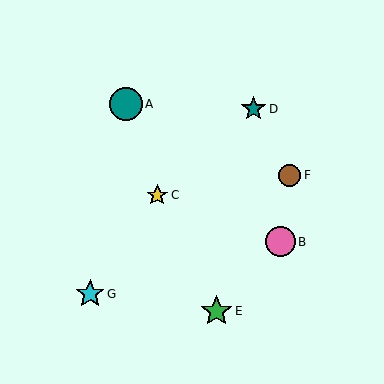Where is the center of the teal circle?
The center of the teal circle is at (126, 104).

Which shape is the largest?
The teal circle (labeled A) is the largest.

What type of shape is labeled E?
Shape E is a green star.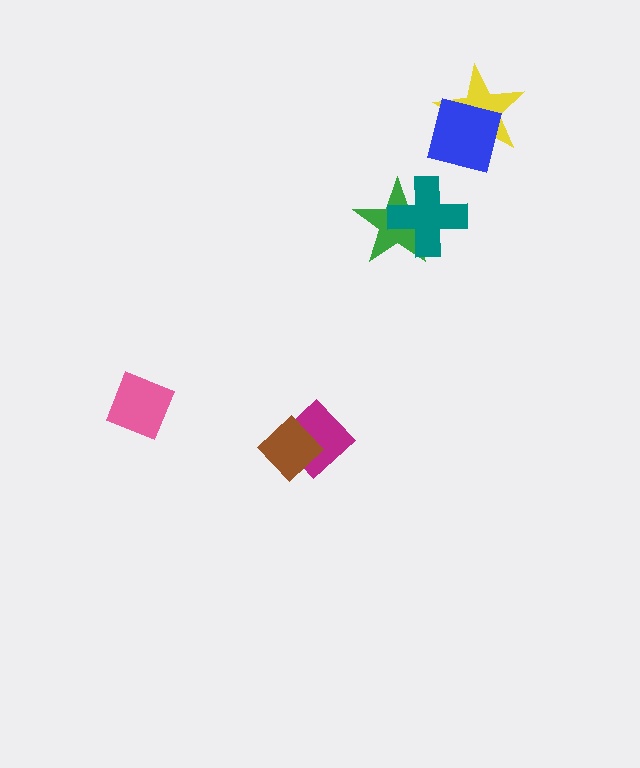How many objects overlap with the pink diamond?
0 objects overlap with the pink diamond.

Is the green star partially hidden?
Yes, it is partially covered by another shape.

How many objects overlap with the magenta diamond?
1 object overlaps with the magenta diamond.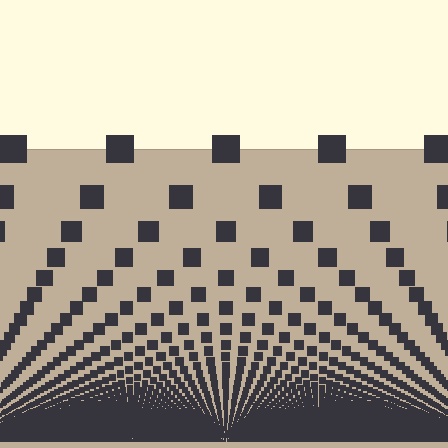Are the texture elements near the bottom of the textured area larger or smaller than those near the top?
Smaller. The gradient is inverted — elements near the bottom are smaller and denser.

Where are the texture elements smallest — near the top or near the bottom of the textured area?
Near the bottom.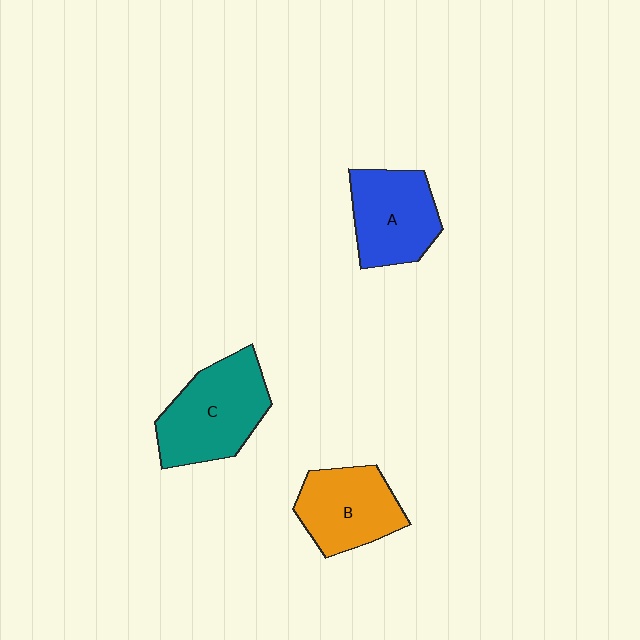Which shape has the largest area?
Shape C (teal).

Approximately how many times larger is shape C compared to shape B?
Approximately 1.2 times.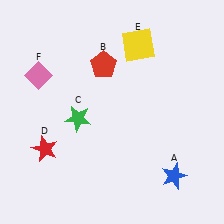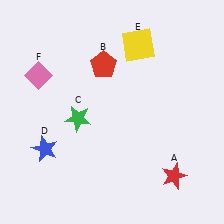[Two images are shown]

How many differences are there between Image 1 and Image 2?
There are 2 differences between the two images.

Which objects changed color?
A changed from blue to red. D changed from red to blue.